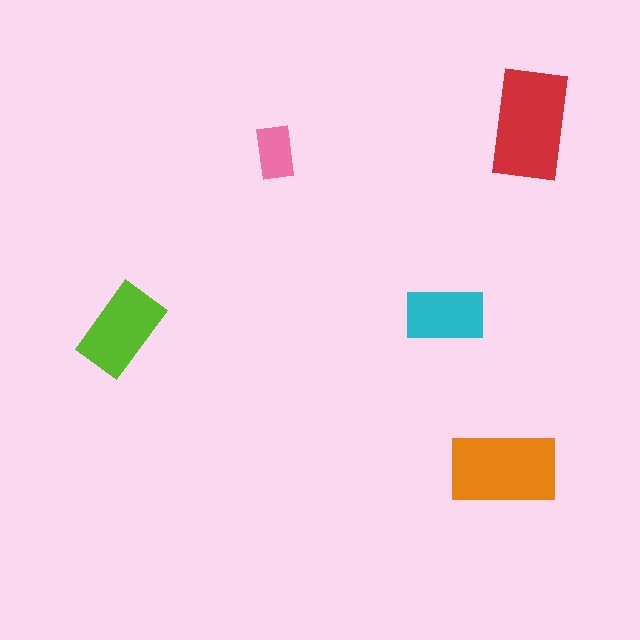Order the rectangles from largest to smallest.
the red one, the orange one, the lime one, the cyan one, the pink one.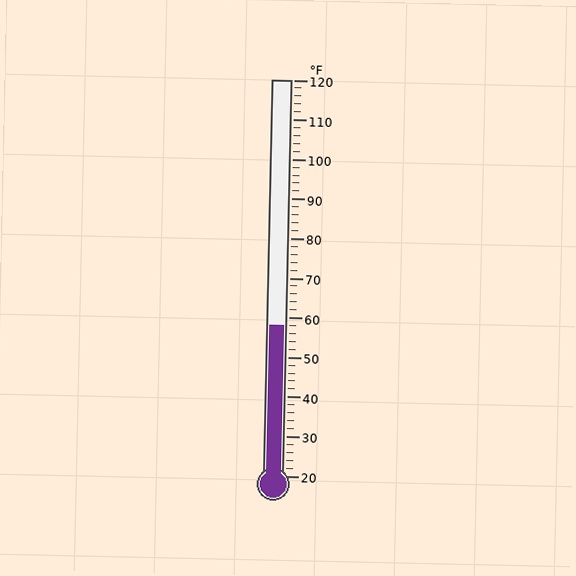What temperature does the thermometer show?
The thermometer shows approximately 58°F.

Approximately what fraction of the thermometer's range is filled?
The thermometer is filled to approximately 40% of its range.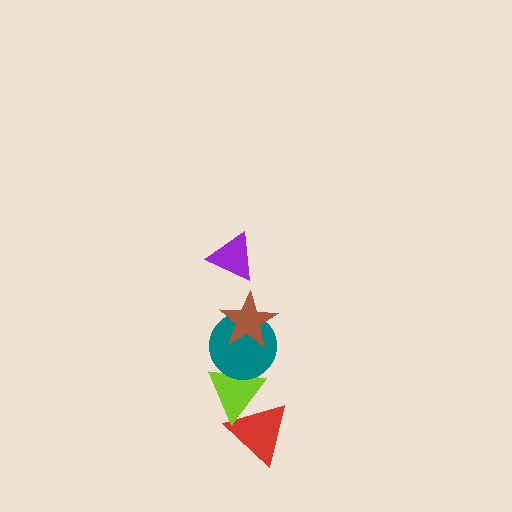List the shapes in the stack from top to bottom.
From top to bottom: the purple triangle, the brown star, the teal circle, the lime triangle, the red triangle.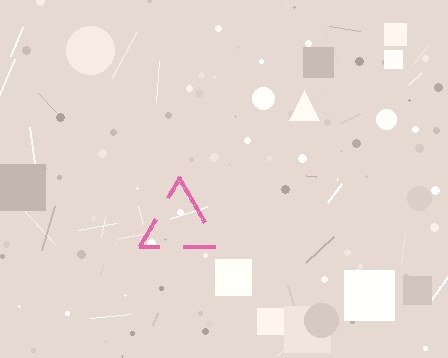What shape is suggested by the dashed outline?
The dashed outline suggests a triangle.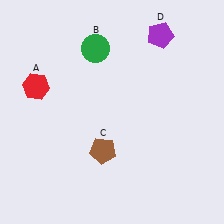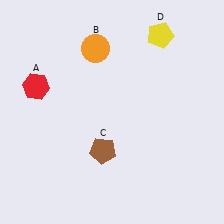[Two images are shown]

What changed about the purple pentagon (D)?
In Image 1, D is purple. In Image 2, it changed to yellow.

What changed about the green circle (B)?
In Image 1, B is green. In Image 2, it changed to orange.